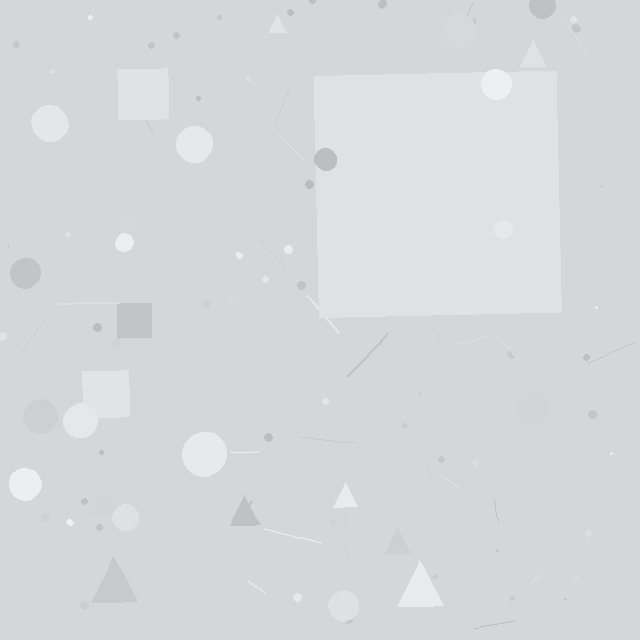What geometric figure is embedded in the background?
A square is embedded in the background.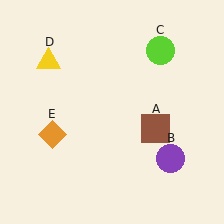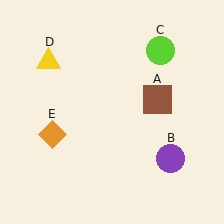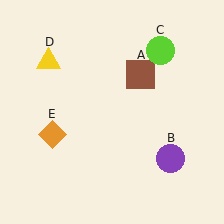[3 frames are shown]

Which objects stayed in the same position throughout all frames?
Purple circle (object B) and lime circle (object C) and yellow triangle (object D) and orange diamond (object E) remained stationary.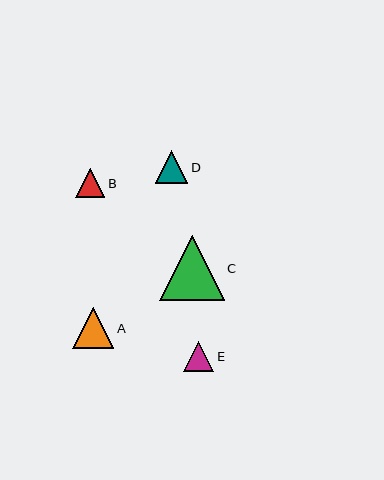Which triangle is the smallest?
Triangle B is the smallest with a size of approximately 29 pixels.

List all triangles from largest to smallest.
From largest to smallest: C, A, D, E, B.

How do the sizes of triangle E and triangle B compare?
Triangle E and triangle B are approximately the same size.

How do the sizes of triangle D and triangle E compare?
Triangle D and triangle E are approximately the same size.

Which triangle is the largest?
Triangle C is the largest with a size of approximately 64 pixels.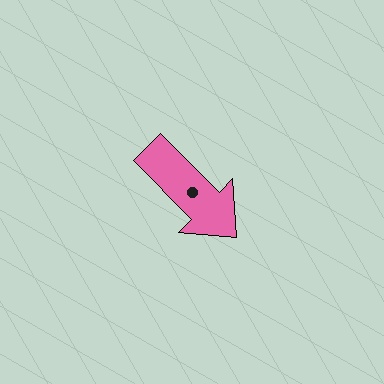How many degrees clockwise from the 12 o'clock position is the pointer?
Approximately 135 degrees.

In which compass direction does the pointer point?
Southeast.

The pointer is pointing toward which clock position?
Roughly 5 o'clock.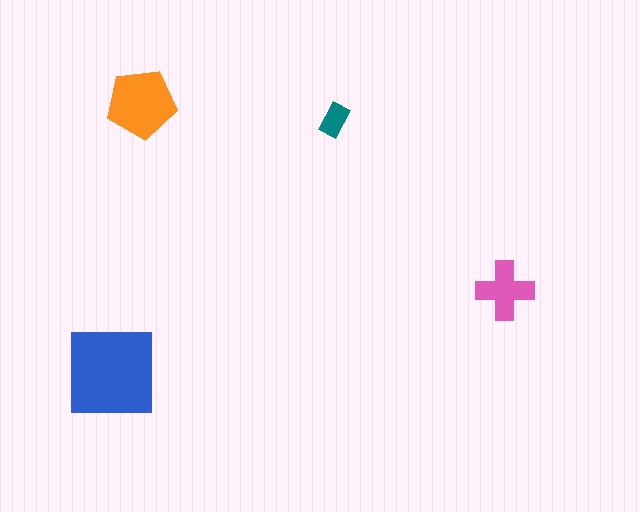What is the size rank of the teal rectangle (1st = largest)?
4th.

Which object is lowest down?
The blue square is bottommost.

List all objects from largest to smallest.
The blue square, the orange pentagon, the pink cross, the teal rectangle.